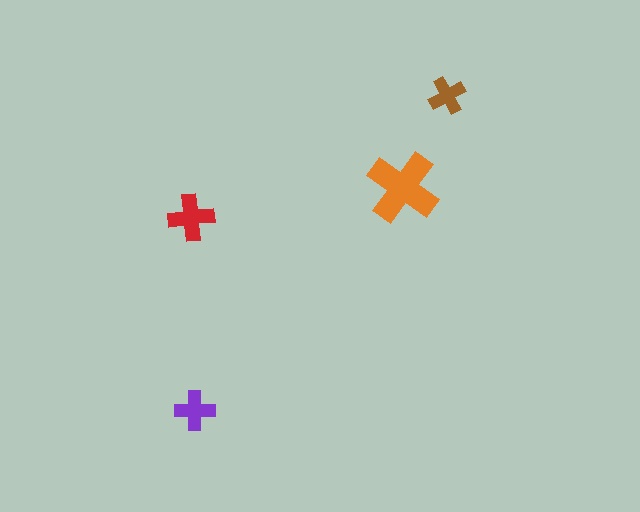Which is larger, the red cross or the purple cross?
The red one.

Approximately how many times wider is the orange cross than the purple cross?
About 2 times wider.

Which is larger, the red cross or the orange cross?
The orange one.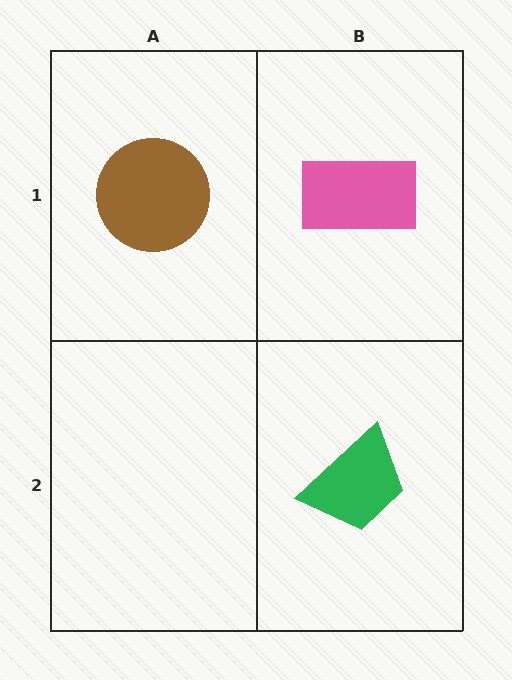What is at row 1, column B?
A pink rectangle.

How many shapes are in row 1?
2 shapes.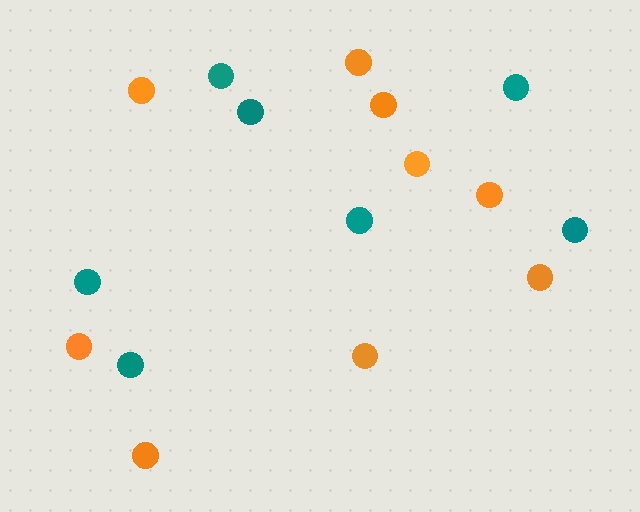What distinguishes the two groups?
There are 2 groups: one group of teal circles (7) and one group of orange circles (9).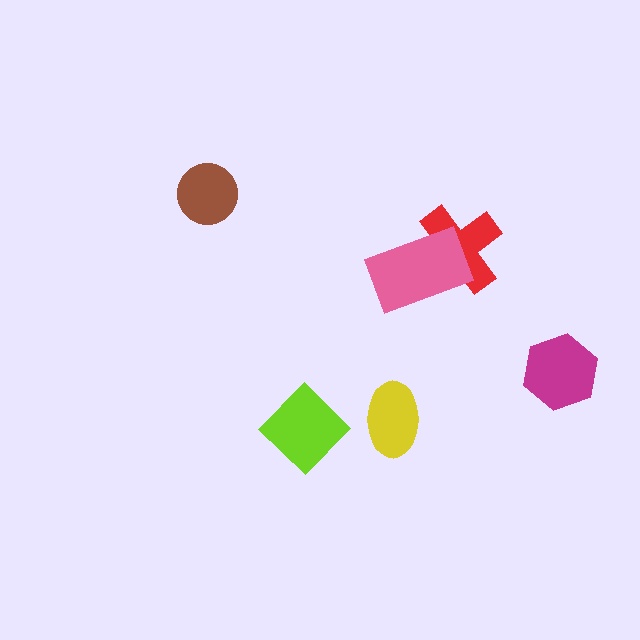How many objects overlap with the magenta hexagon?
0 objects overlap with the magenta hexagon.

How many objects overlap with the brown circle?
0 objects overlap with the brown circle.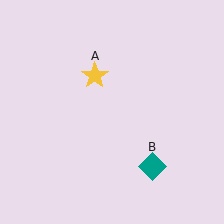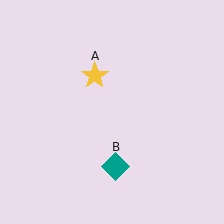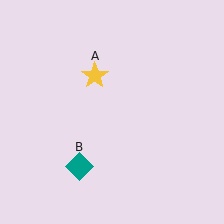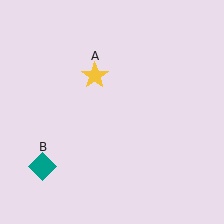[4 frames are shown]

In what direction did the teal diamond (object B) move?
The teal diamond (object B) moved left.